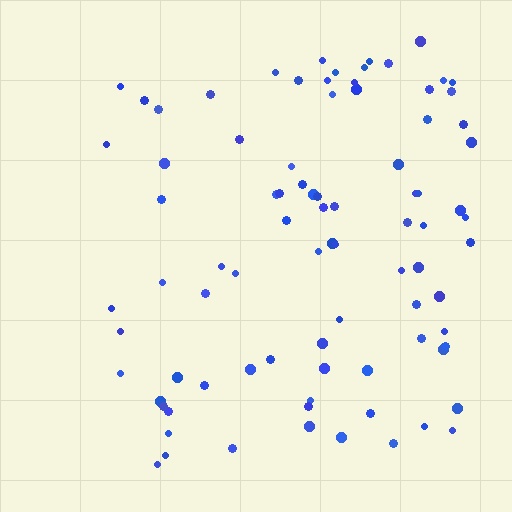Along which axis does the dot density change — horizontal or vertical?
Horizontal.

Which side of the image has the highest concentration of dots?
The right.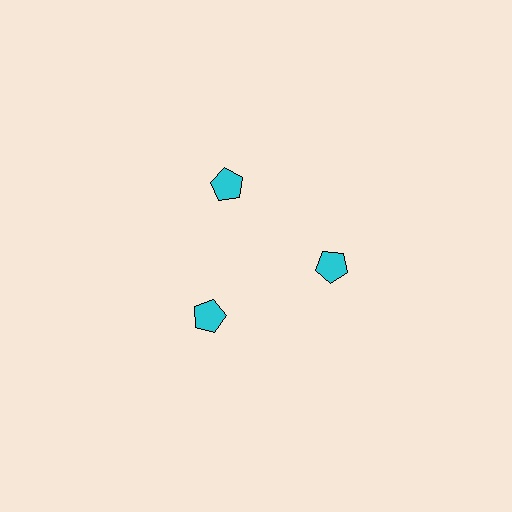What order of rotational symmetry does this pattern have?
This pattern has 3-fold rotational symmetry.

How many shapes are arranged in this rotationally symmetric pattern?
There are 3 shapes, arranged in 3 groups of 1.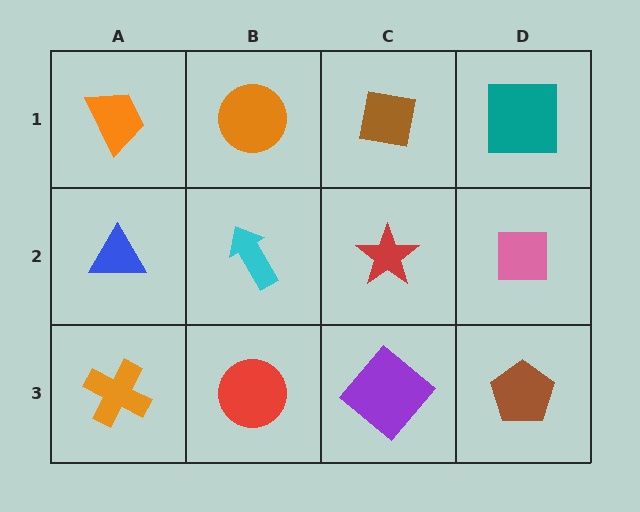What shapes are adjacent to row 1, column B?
A cyan arrow (row 2, column B), an orange trapezoid (row 1, column A), a brown square (row 1, column C).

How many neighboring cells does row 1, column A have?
2.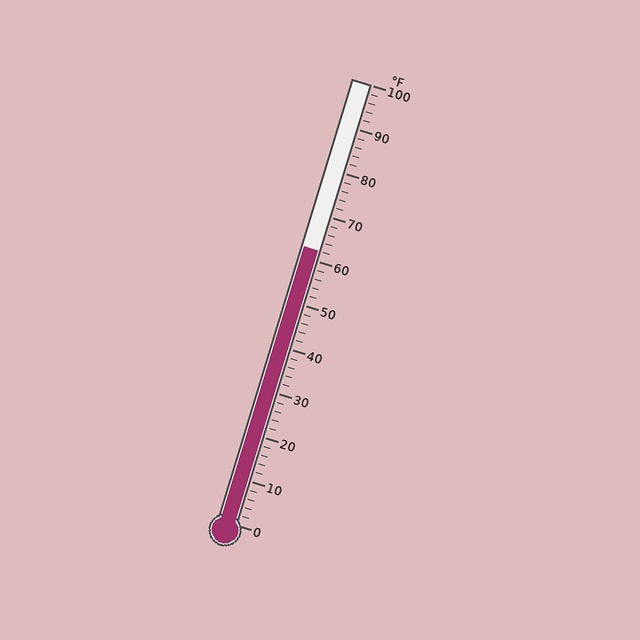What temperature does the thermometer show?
The thermometer shows approximately 62°F.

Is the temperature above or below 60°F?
The temperature is above 60°F.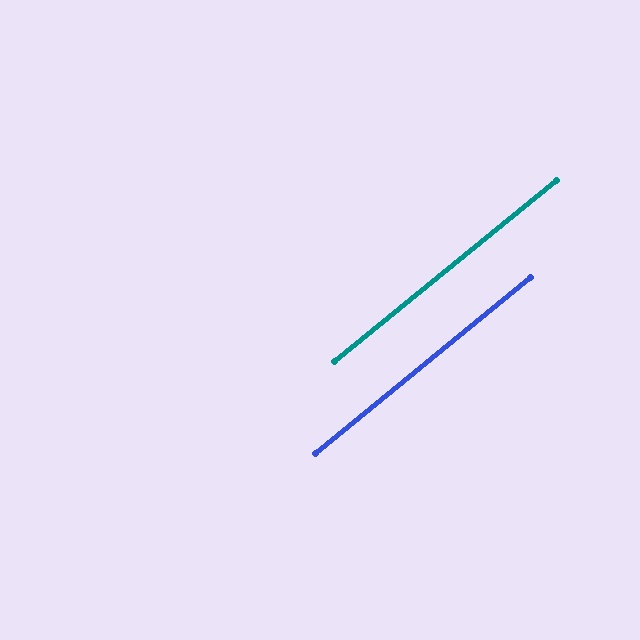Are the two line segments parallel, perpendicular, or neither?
Parallel — their directions differ by only 0.0°.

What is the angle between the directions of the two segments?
Approximately 0 degrees.